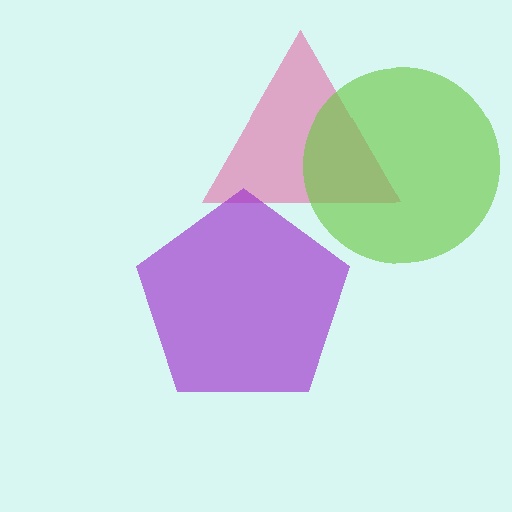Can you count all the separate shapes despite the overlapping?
Yes, there are 3 separate shapes.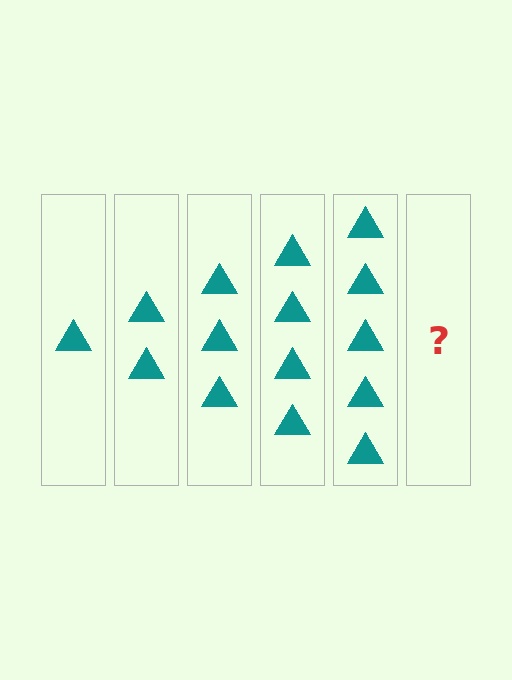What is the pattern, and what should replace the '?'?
The pattern is that each step adds one more triangle. The '?' should be 6 triangles.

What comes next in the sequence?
The next element should be 6 triangles.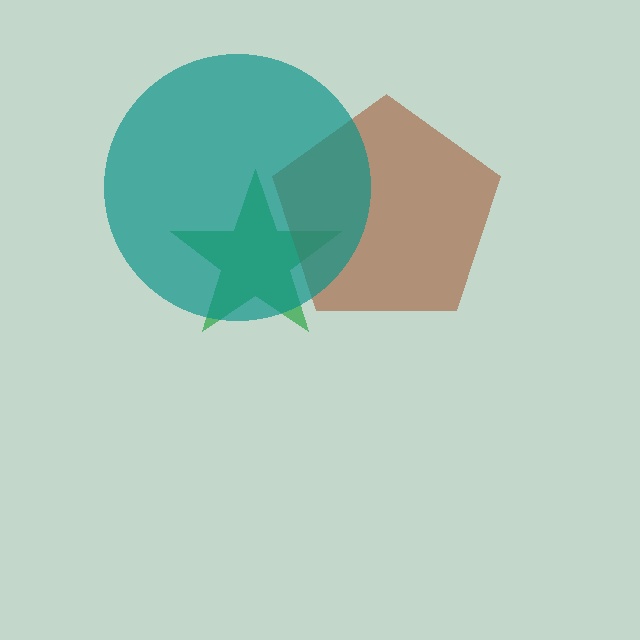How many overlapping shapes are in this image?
There are 3 overlapping shapes in the image.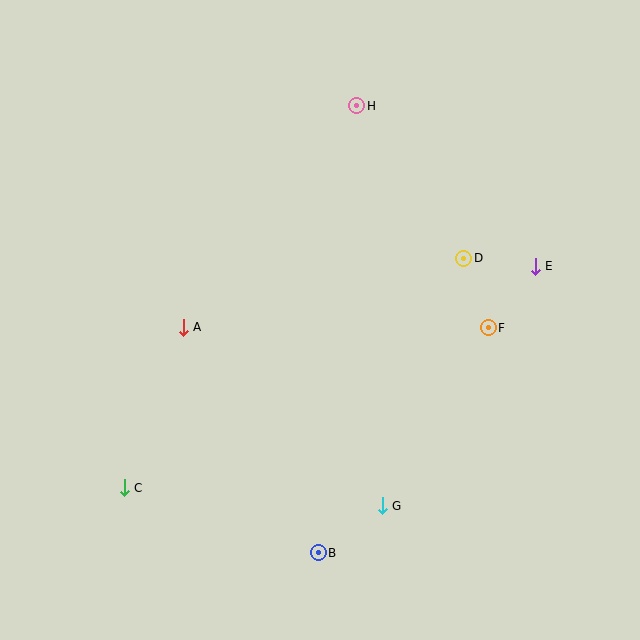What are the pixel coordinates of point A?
Point A is at (183, 327).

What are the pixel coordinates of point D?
Point D is at (464, 258).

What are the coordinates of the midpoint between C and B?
The midpoint between C and B is at (221, 520).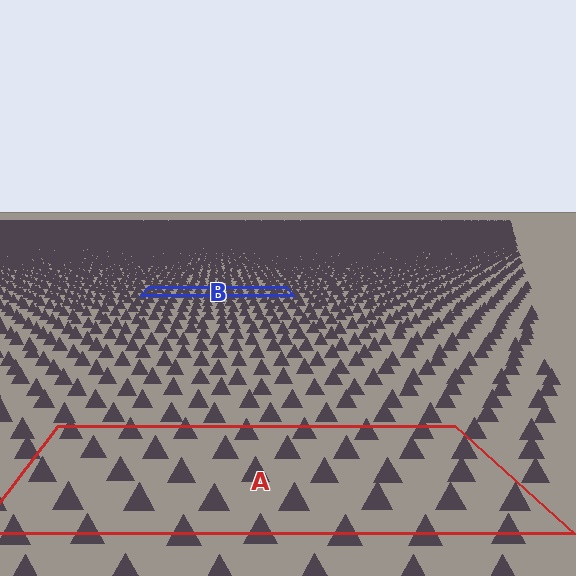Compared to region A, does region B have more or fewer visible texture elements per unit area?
Region B has more texture elements per unit area — they are packed more densely because it is farther away.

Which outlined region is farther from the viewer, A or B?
Region B is farther from the viewer — the texture elements inside it appear smaller and more densely packed.